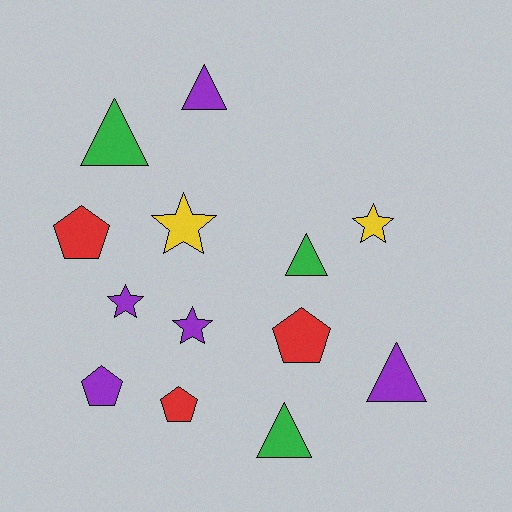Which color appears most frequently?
Purple, with 5 objects.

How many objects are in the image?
There are 13 objects.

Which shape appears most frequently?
Triangle, with 5 objects.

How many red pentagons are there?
There are 3 red pentagons.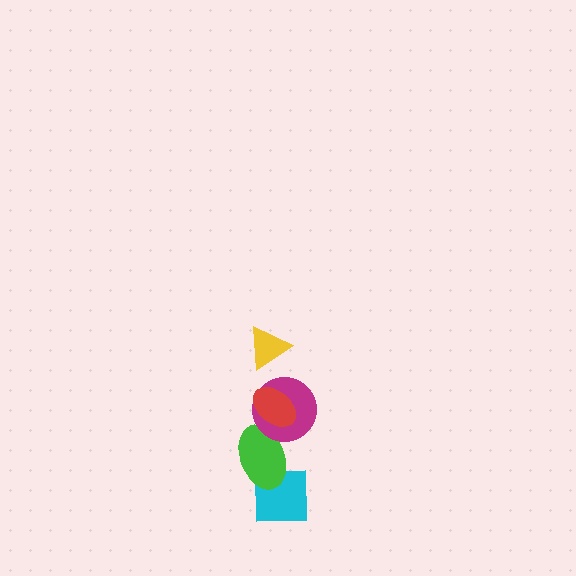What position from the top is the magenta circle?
The magenta circle is 3rd from the top.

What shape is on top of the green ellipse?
The magenta circle is on top of the green ellipse.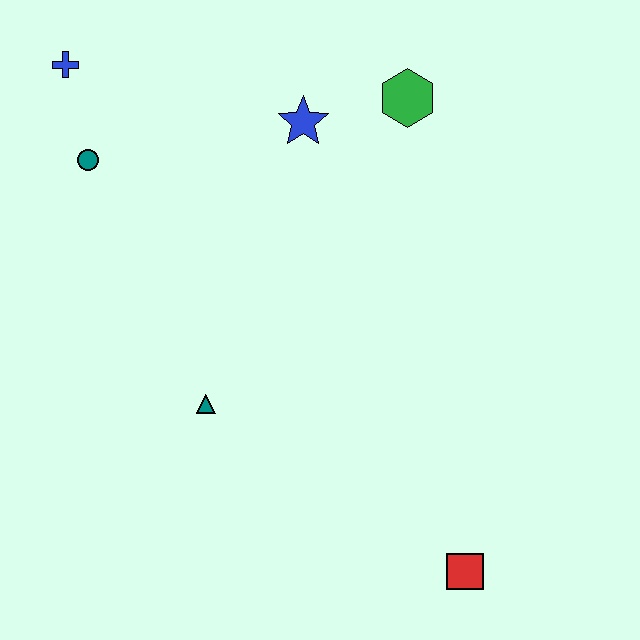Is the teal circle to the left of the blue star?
Yes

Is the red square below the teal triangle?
Yes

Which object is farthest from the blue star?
The red square is farthest from the blue star.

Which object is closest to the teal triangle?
The teal circle is closest to the teal triangle.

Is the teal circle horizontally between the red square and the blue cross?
Yes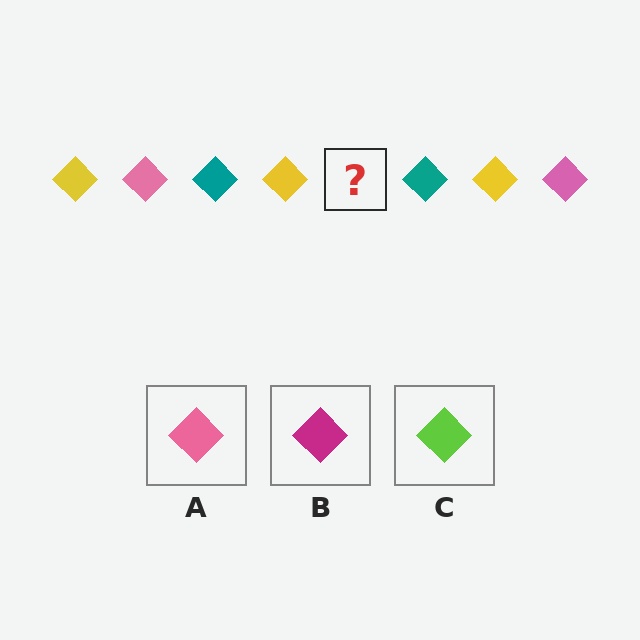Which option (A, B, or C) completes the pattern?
A.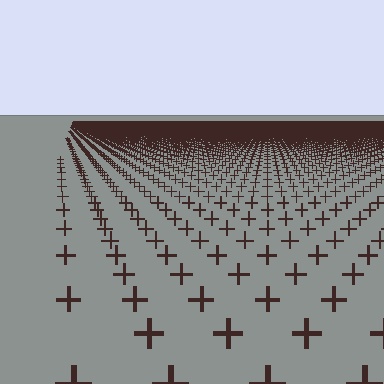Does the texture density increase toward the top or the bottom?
Density increases toward the top.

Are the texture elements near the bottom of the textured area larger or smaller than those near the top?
Larger. Near the bottom, elements are closer to the viewer and appear at a bigger on-screen size.